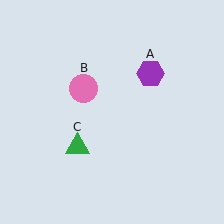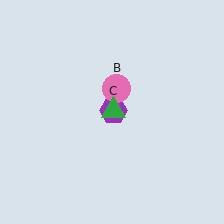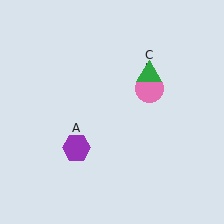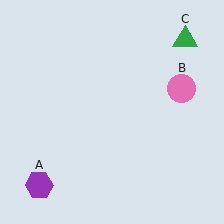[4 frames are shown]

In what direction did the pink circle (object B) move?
The pink circle (object B) moved right.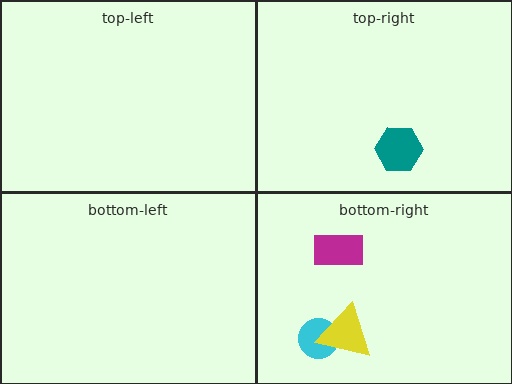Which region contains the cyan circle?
The bottom-right region.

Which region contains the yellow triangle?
The bottom-right region.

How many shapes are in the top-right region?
1.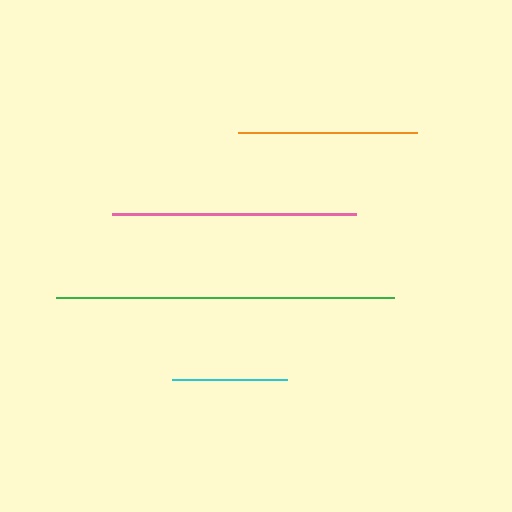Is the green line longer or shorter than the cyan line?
The green line is longer than the cyan line.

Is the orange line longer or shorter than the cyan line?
The orange line is longer than the cyan line.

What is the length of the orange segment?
The orange segment is approximately 179 pixels long.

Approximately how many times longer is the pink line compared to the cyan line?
The pink line is approximately 2.1 times the length of the cyan line.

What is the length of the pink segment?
The pink segment is approximately 244 pixels long.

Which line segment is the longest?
The green line is the longest at approximately 339 pixels.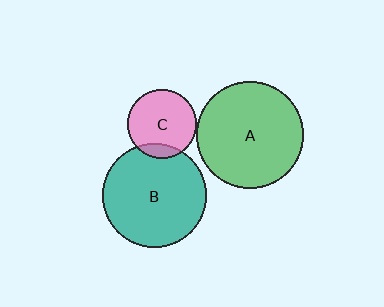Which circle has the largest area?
Circle A (green).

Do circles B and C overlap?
Yes.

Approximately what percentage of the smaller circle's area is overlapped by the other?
Approximately 10%.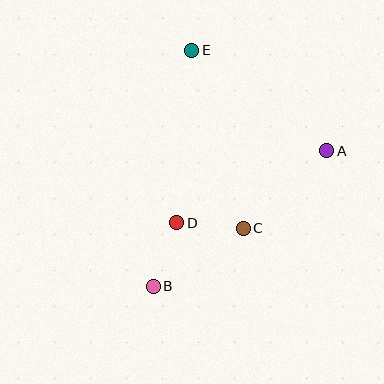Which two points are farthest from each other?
Points B and E are farthest from each other.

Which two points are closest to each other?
Points C and D are closest to each other.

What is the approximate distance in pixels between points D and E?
The distance between D and E is approximately 173 pixels.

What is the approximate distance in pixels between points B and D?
The distance between B and D is approximately 68 pixels.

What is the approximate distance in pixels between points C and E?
The distance between C and E is approximately 186 pixels.